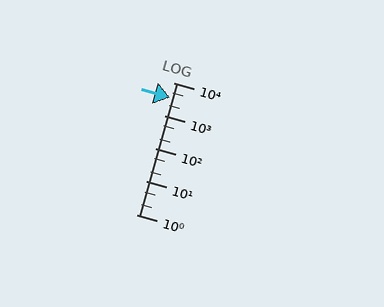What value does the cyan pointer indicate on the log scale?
The pointer indicates approximately 3600.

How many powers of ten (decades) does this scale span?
The scale spans 4 decades, from 1 to 10000.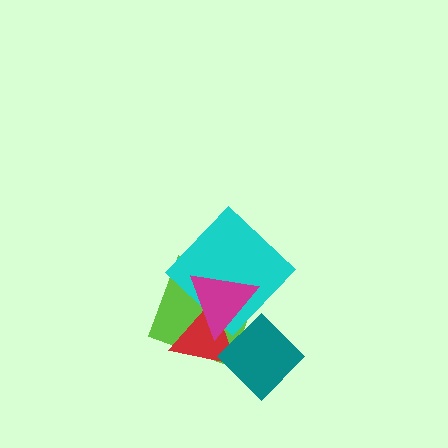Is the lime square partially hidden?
Yes, it is partially covered by another shape.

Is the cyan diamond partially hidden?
Yes, it is partially covered by another shape.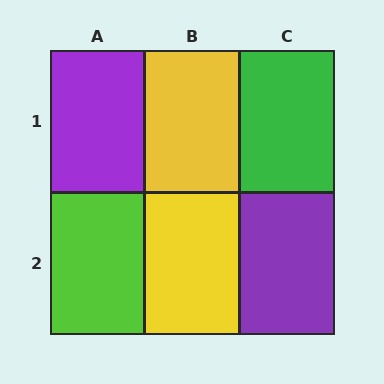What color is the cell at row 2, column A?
Lime.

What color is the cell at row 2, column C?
Purple.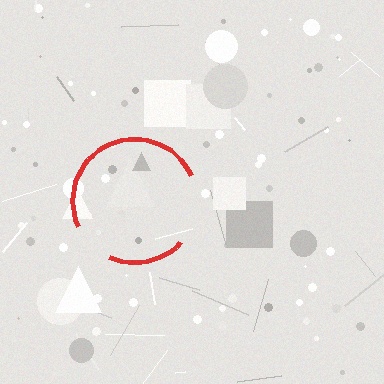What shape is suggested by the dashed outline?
The dashed outline suggests a circle.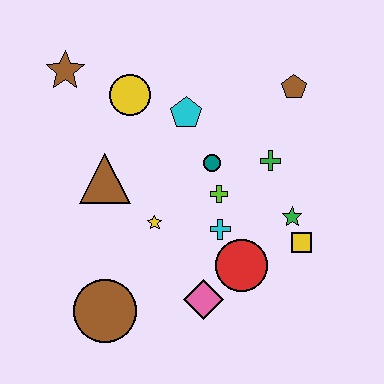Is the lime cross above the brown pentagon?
No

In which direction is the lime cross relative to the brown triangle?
The lime cross is to the right of the brown triangle.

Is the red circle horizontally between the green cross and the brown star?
Yes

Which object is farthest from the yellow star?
The brown pentagon is farthest from the yellow star.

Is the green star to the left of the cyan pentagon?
No